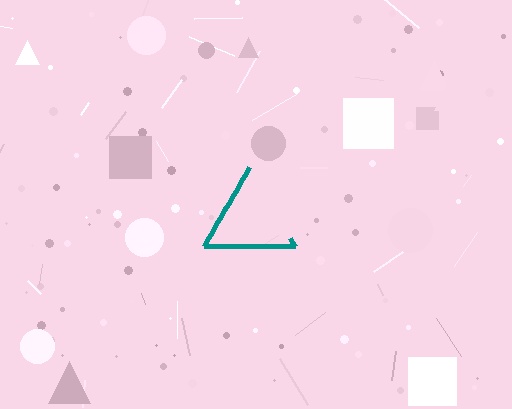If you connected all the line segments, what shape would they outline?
They would outline a triangle.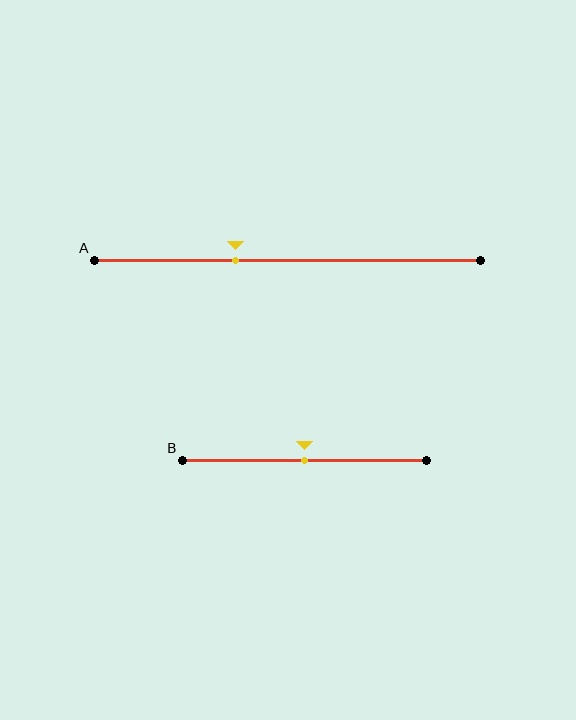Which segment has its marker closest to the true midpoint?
Segment B has its marker closest to the true midpoint.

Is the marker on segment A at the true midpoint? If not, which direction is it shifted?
No, the marker on segment A is shifted to the left by about 13% of the segment length.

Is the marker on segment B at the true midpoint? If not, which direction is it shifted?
Yes, the marker on segment B is at the true midpoint.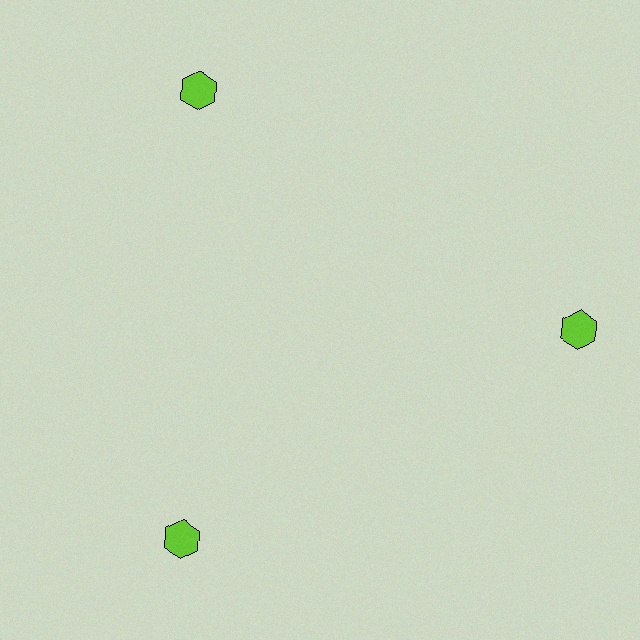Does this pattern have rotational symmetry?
Yes, this pattern has 3-fold rotational symmetry. It looks the same after rotating 120 degrees around the center.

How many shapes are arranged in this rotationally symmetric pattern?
There are 3 shapes, arranged in 3 groups of 1.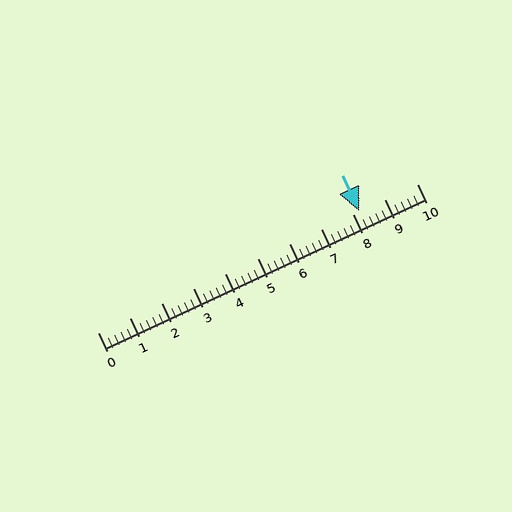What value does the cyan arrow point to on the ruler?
The cyan arrow points to approximately 8.2.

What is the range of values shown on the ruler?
The ruler shows values from 0 to 10.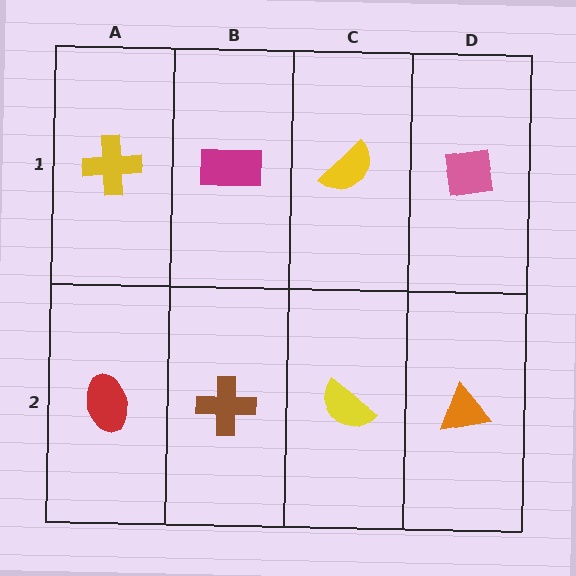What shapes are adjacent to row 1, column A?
A red ellipse (row 2, column A), a magenta rectangle (row 1, column B).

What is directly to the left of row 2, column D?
A yellow semicircle.